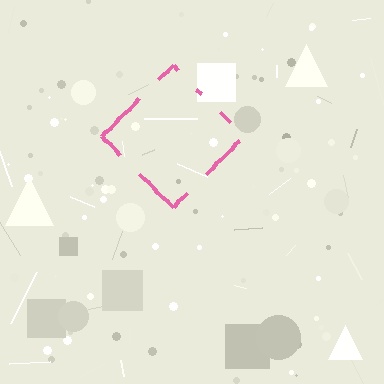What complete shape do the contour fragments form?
The contour fragments form a diamond.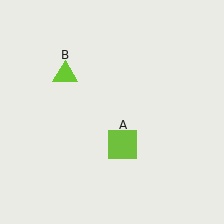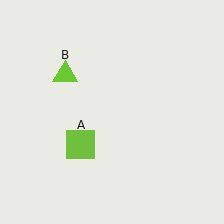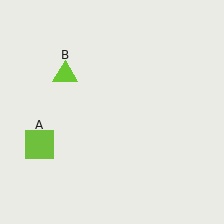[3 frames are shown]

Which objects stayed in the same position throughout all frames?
Lime triangle (object B) remained stationary.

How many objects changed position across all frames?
1 object changed position: lime square (object A).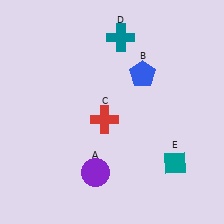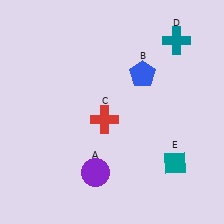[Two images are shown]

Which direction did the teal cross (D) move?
The teal cross (D) moved right.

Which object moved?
The teal cross (D) moved right.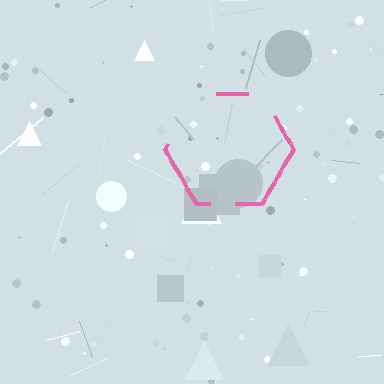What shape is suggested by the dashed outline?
The dashed outline suggests a hexagon.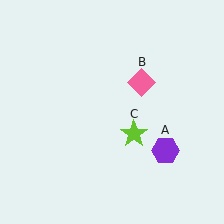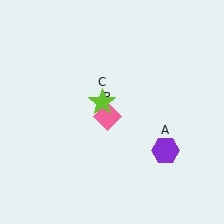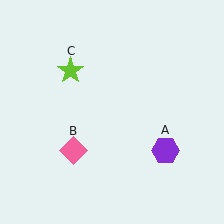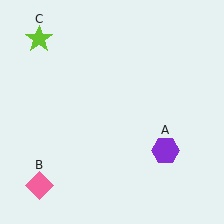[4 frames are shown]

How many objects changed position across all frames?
2 objects changed position: pink diamond (object B), lime star (object C).